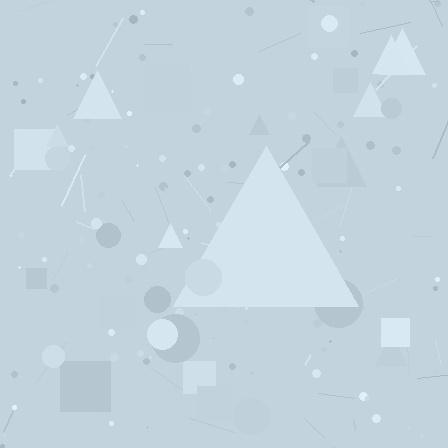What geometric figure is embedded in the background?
A triangle is embedded in the background.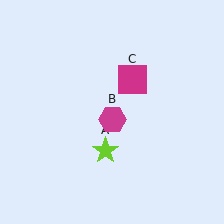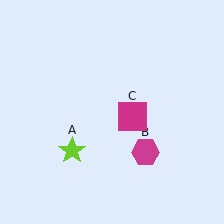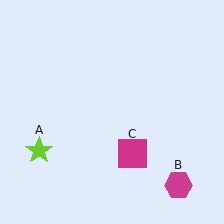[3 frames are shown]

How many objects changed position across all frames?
3 objects changed position: lime star (object A), magenta hexagon (object B), magenta square (object C).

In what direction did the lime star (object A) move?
The lime star (object A) moved left.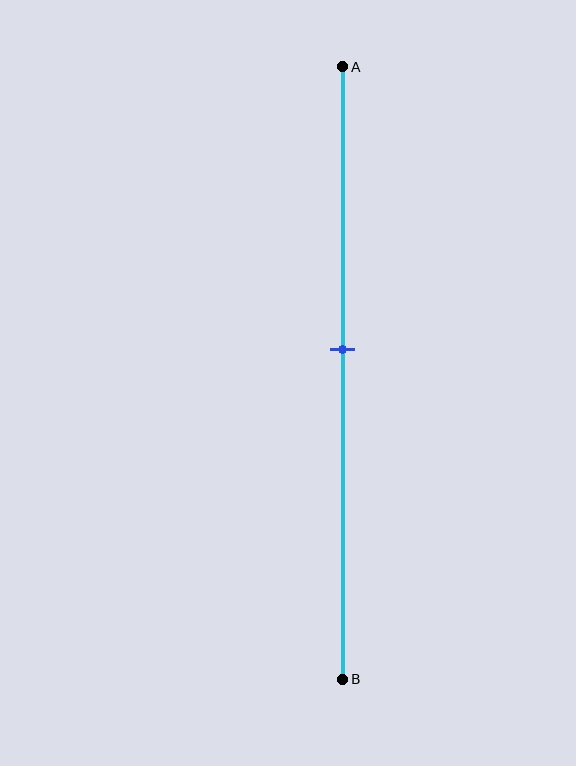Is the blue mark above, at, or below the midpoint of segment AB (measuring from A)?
The blue mark is above the midpoint of segment AB.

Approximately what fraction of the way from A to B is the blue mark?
The blue mark is approximately 45% of the way from A to B.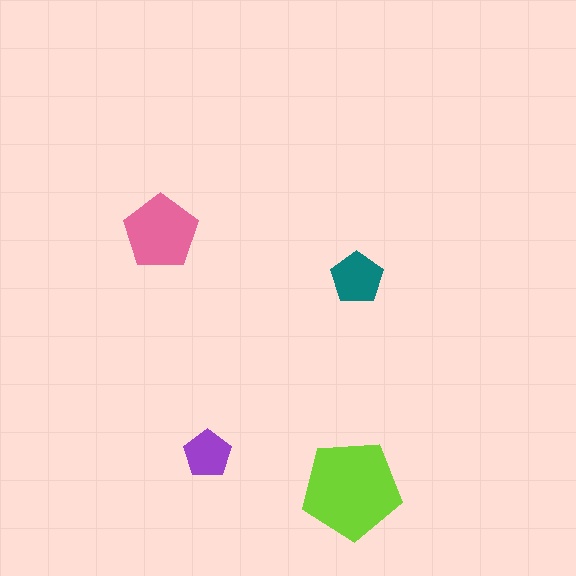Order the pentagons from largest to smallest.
the lime one, the pink one, the teal one, the purple one.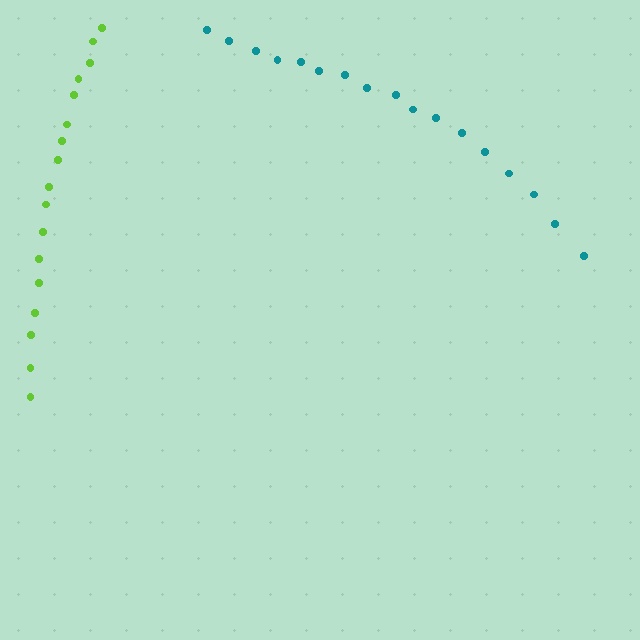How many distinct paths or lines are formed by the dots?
There are 2 distinct paths.